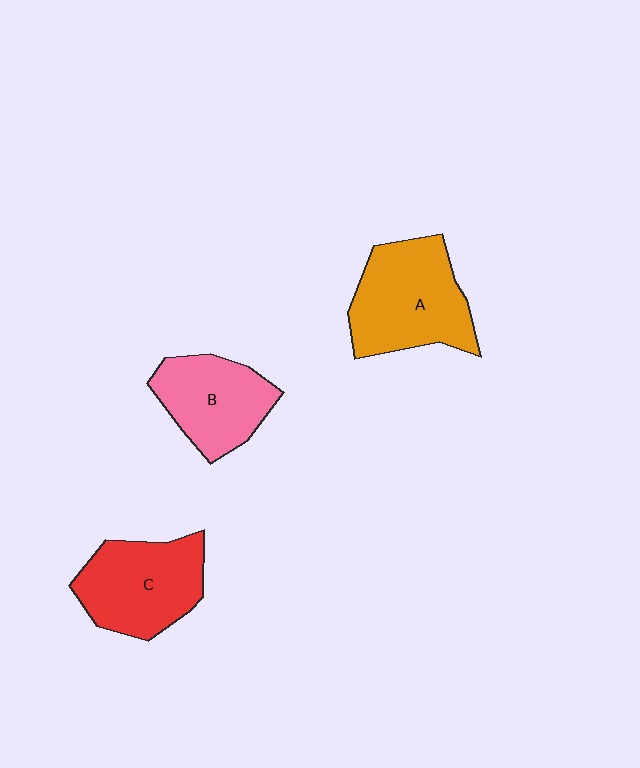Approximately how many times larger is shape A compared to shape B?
Approximately 1.3 times.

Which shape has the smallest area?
Shape B (pink).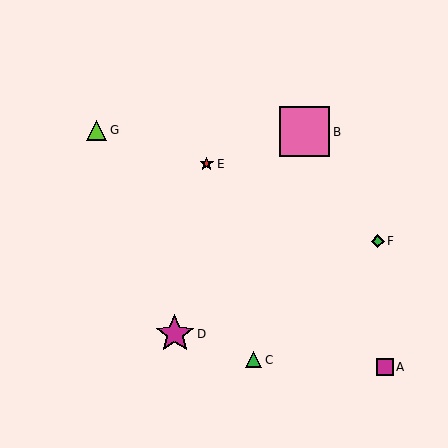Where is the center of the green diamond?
The center of the green diamond is at (378, 241).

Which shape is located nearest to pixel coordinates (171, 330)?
The magenta star (labeled D) at (175, 334) is nearest to that location.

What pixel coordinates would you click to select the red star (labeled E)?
Click at (207, 164) to select the red star E.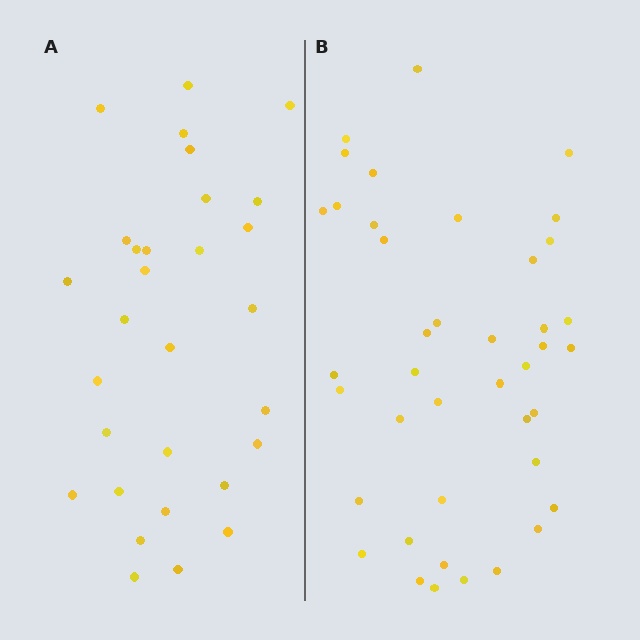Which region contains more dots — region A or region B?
Region B (the right region) has more dots.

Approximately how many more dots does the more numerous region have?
Region B has roughly 12 or so more dots than region A.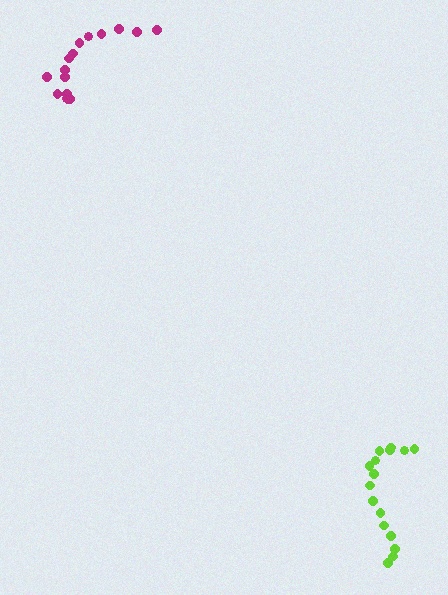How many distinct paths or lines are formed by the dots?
There are 2 distinct paths.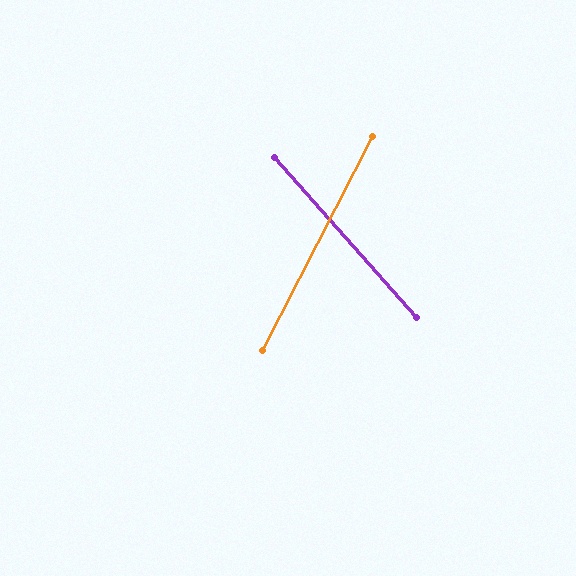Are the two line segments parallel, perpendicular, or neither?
Neither parallel nor perpendicular — they differ by about 69°.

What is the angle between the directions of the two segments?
Approximately 69 degrees.